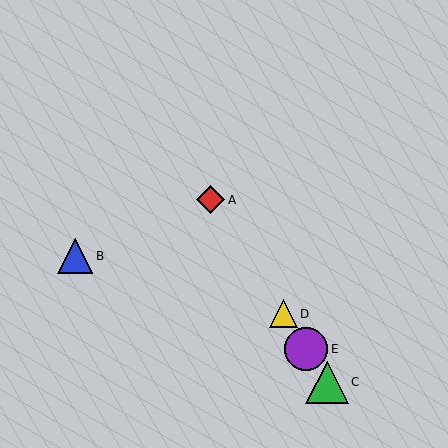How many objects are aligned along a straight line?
4 objects (A, C, D, E) are aligned along a straight line.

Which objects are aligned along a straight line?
Objects A, C, D, E are aligned along a straight line.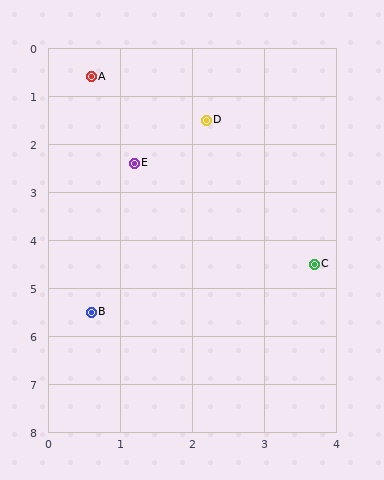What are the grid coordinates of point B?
Point B is at approximately (0.6, 5.5).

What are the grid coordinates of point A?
Point A is at approximately (0.6, 0.6).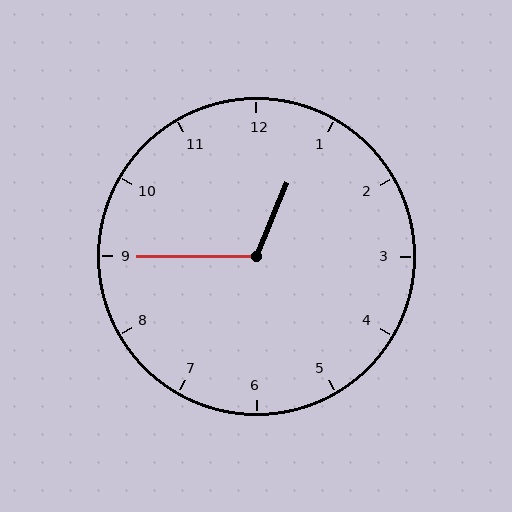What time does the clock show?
12:45.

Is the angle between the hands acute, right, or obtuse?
It is obtuse.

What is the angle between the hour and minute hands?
Approximately 112 degrees.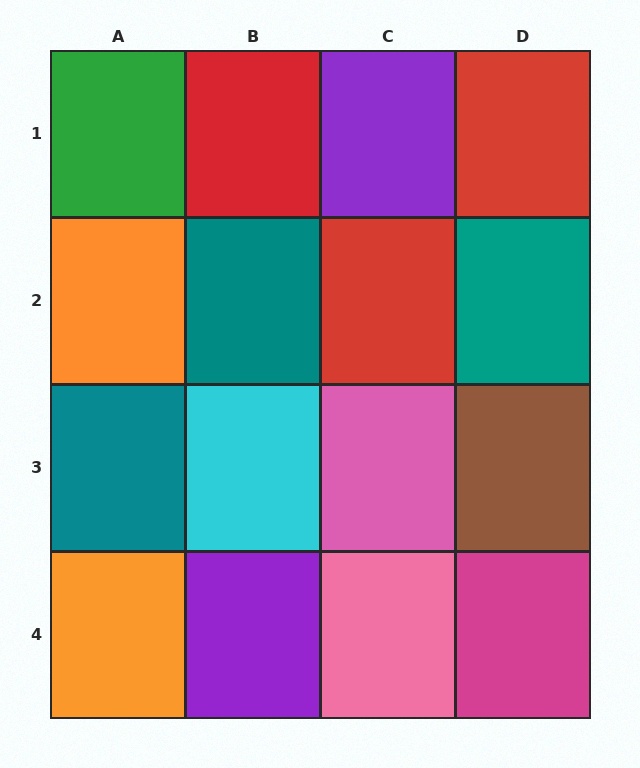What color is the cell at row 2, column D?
Teal.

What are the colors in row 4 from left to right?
Orange, purple, pink, magenta.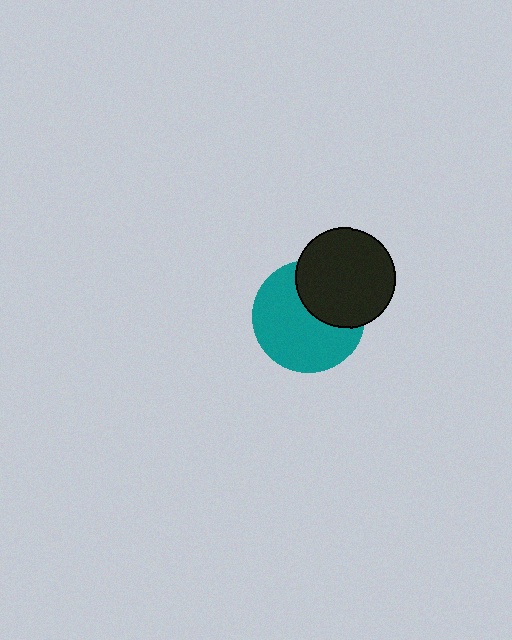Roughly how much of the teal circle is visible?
Most of it is visible (roughly 65%).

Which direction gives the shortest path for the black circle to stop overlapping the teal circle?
Moving toward the upper-right gives the shortest separation.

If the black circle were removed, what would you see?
You would see the complete teal circle.